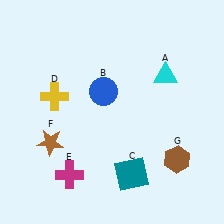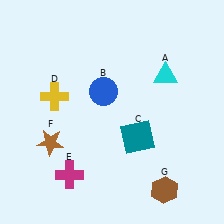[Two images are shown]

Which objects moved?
The objects that moved are: the teal square (C), the brown hexagon (G).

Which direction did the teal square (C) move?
The teal square (C) moved up.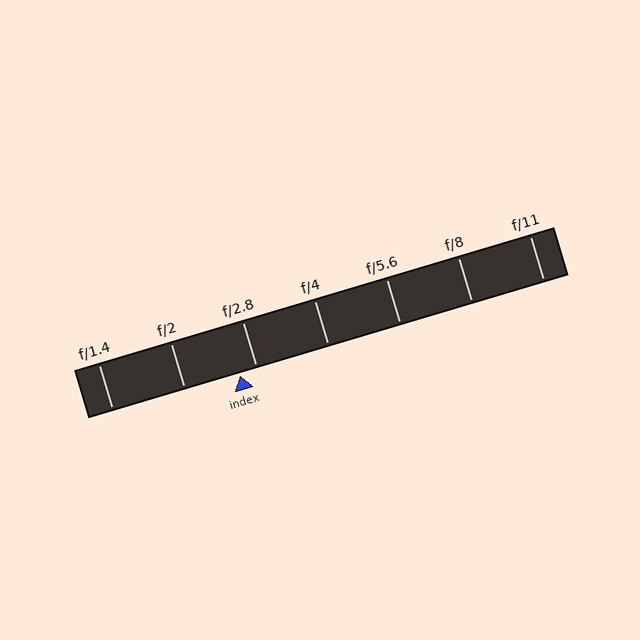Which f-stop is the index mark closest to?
The index mark is closest to f/2.8.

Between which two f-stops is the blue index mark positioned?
The index mark is between f/2 and f/2.8.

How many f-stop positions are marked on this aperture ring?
There are 7 f-stop positions marked.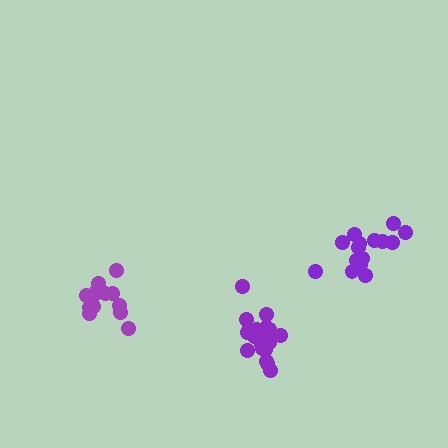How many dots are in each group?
Group 1: 13 dots, Group 2: 19 dots, Group 3: 15 dots (47 total).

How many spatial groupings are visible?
There are 3 spatial groupings.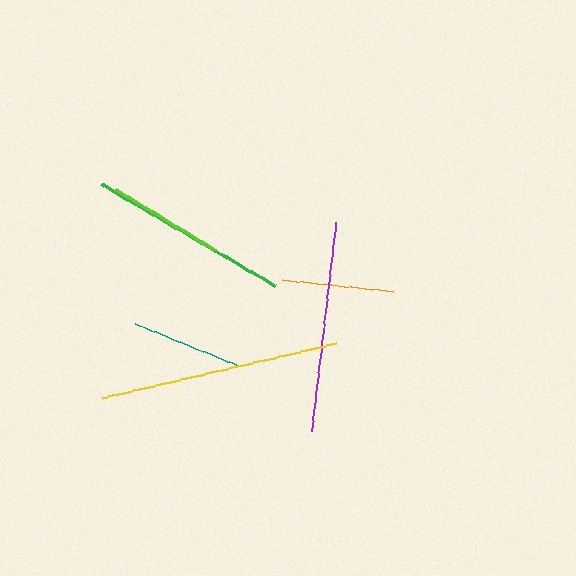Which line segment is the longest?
The yellow line is the longest at approximately 240 pixels.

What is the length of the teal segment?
The teal segment is approximately 109 pixels long.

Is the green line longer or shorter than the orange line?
The green line is longer than the orange line.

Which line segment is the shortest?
The teal line is the shortest at approximately 109 pixels.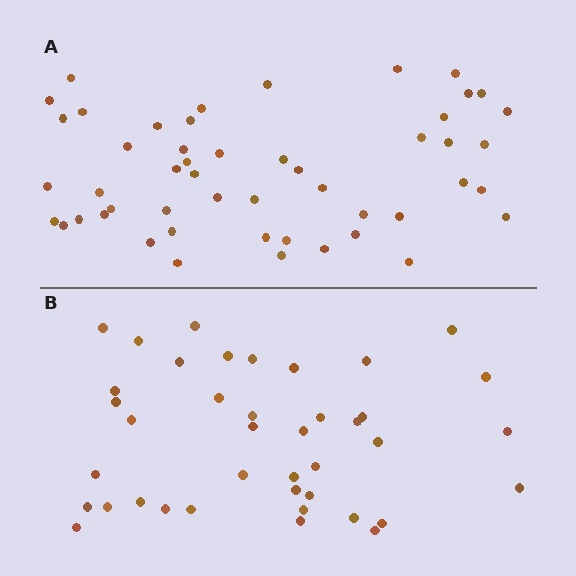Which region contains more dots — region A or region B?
Region A (the top region) has more dots.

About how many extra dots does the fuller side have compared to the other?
Region A has roughly 10 or so more dots than region B.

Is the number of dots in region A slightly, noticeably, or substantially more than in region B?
Region A has noticeably more, but not dramatically so. The ratio is roughly 1.2 to 1.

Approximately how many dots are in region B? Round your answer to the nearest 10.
About 40 dots.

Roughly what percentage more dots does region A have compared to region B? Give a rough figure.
About 25% more.